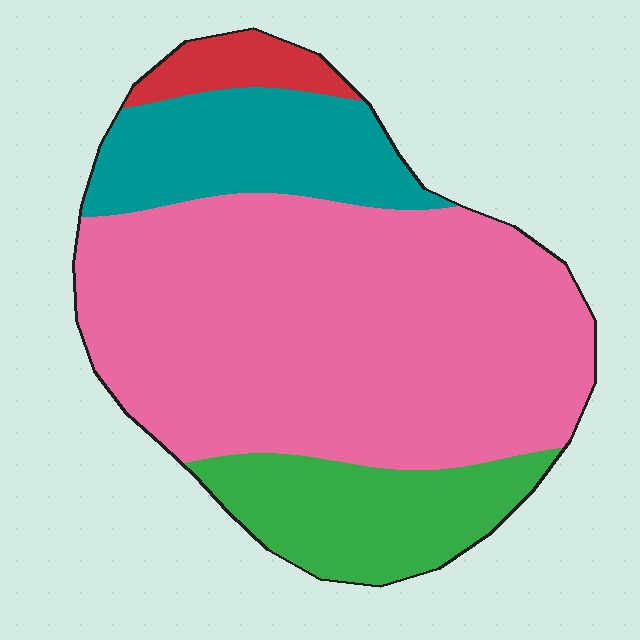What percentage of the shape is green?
Green covers 16% of the shape.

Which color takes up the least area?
Red, at roughly 5%.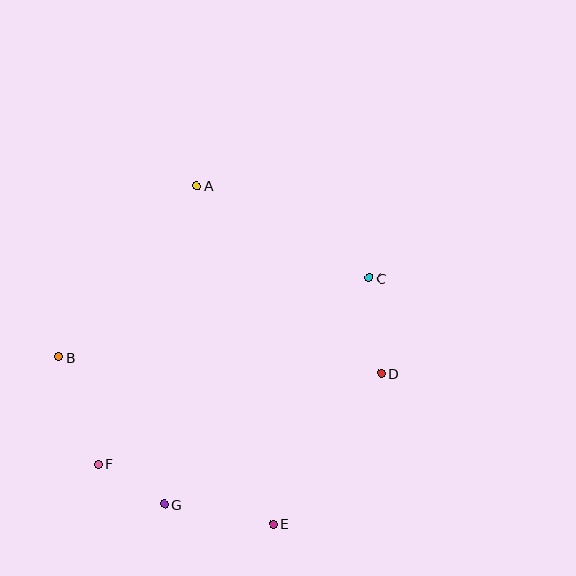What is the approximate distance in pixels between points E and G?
The distance between E and G is approximately 111 pixels.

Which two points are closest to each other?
Points F and G are closest to each other.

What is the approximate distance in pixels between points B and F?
The distance between B and F is approximately 114 pixels.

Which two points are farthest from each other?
Points A and E are farthest from each other.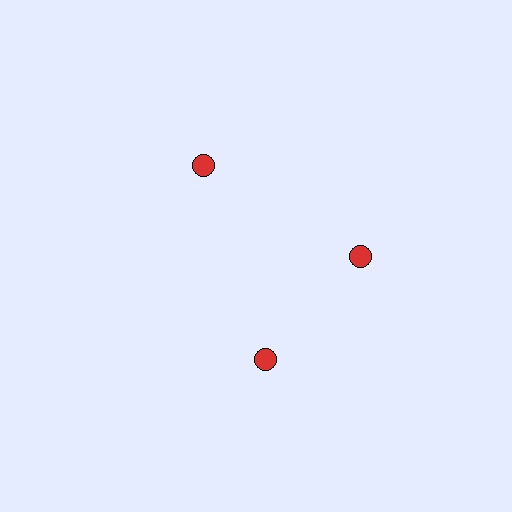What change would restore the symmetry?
The symmetry would be restored by rotating it back into even spacing with its neighbors so that all 3 circles sit at equal angles and equal distance from the center.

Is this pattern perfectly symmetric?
No. The 3 red circles are arranged in a ring, but one element near the 7 o'clock position is rotated out of alignment along the ring, breaking the 3-fold rotational symmetry.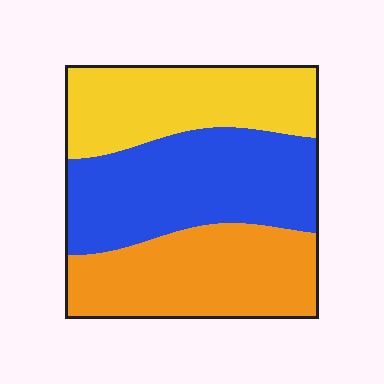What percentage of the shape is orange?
Orange takes up between a sixth and a third of the shape.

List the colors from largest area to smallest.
From largest to smallest: blue, orange, yellow.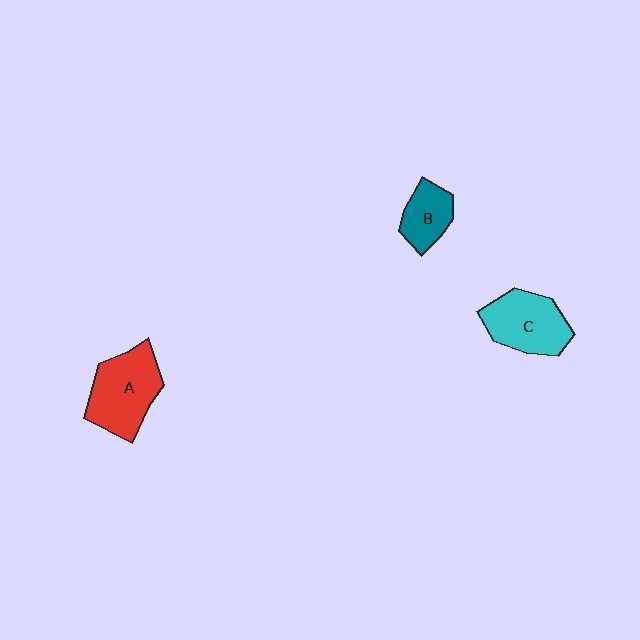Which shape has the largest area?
Shape A (red).